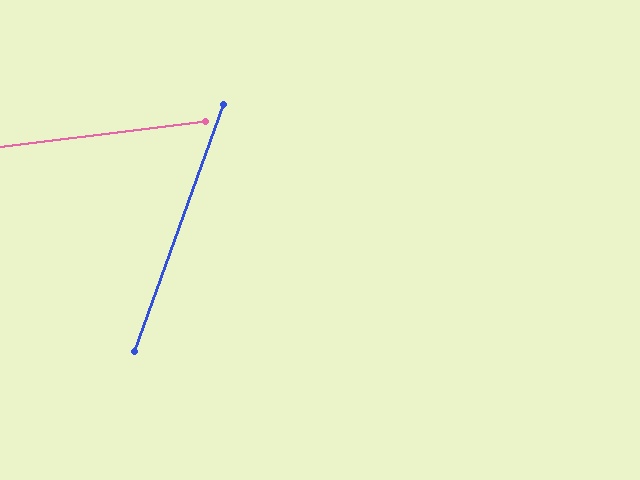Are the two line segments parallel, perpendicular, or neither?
Neither parallel nor perpendicular — they differ by about 63°.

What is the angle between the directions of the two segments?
Approximately 63 degrees.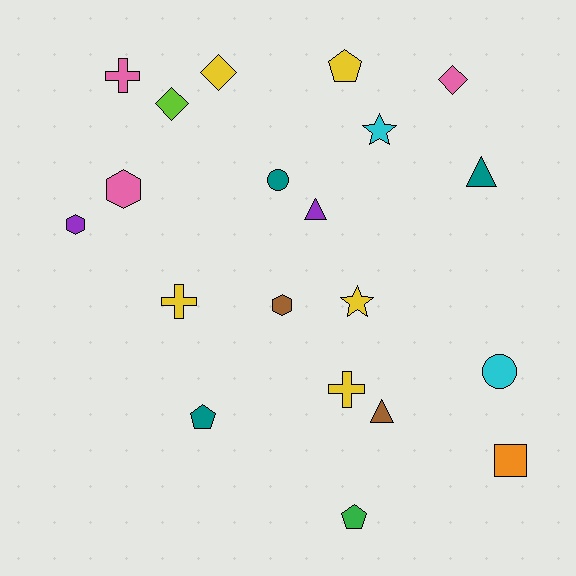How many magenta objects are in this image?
There are no magenta objects.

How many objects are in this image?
There are 20 objects.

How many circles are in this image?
There are 2 circles.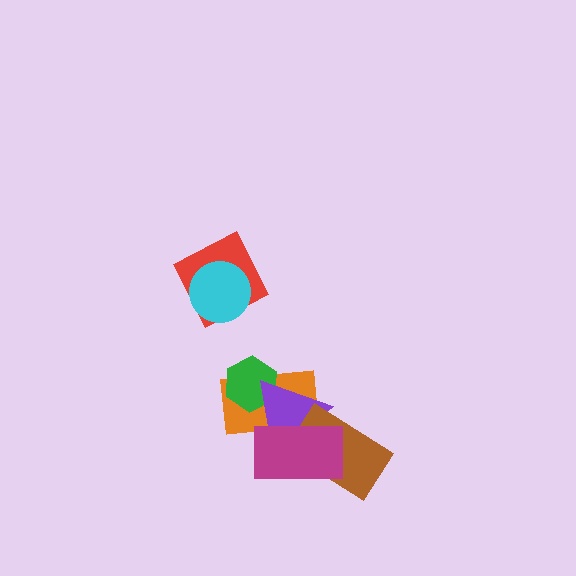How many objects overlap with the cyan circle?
1 object overlaps with the cyan circle.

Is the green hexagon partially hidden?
Yes, it is partially covered by another shape.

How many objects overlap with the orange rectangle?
3 objects overlap with the orange rectangle.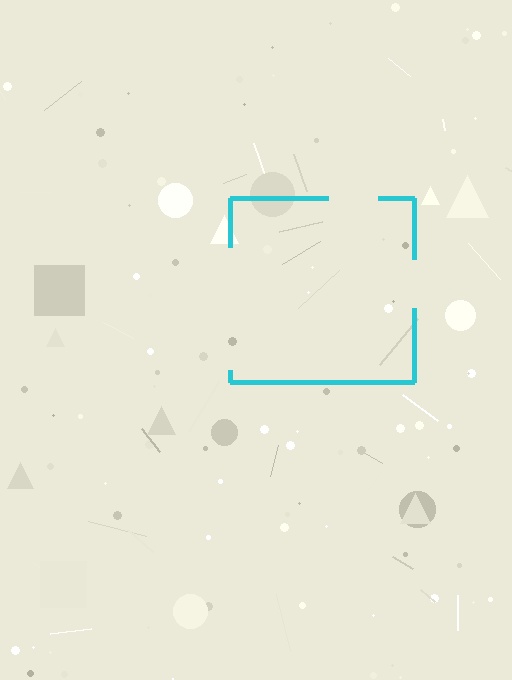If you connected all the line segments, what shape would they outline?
They would outline a square.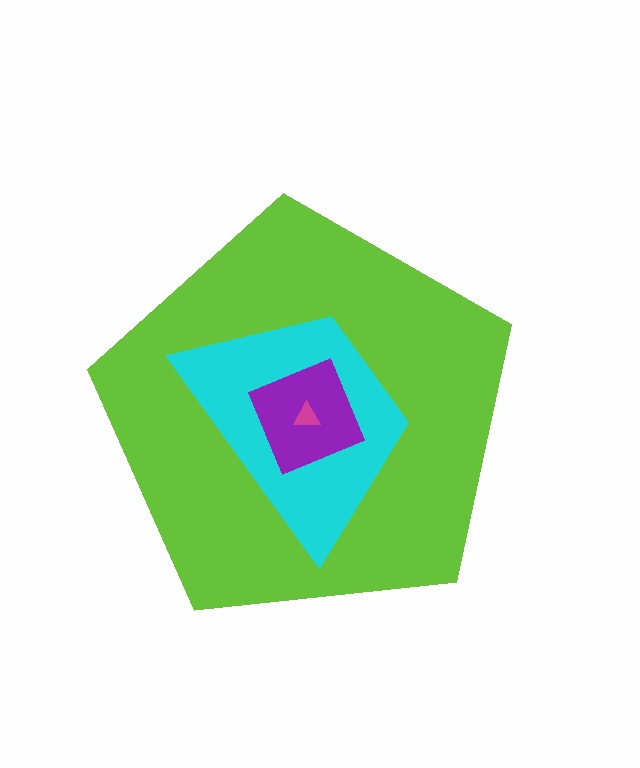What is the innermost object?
The magenta triangle.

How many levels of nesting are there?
4.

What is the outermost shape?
The lime pentagon.